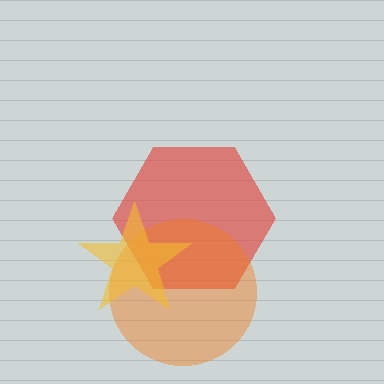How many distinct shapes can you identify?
There are 3 distinct shapes: a red hexagon, an orange circle, a yellow star.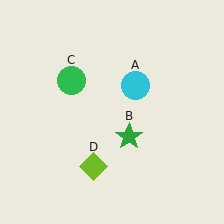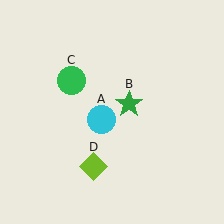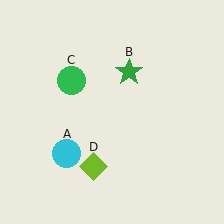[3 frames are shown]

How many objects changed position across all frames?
2 objects changed position: cyan circle (object A), green star (object B).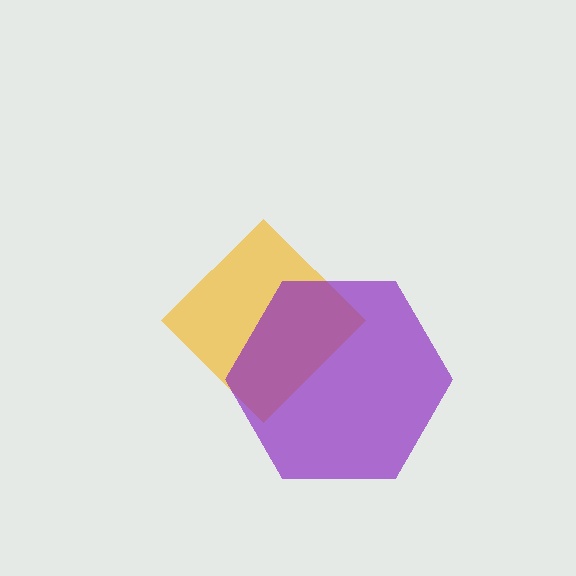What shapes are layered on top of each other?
The layered shapes are: a yellow diamond, a purple hexagon.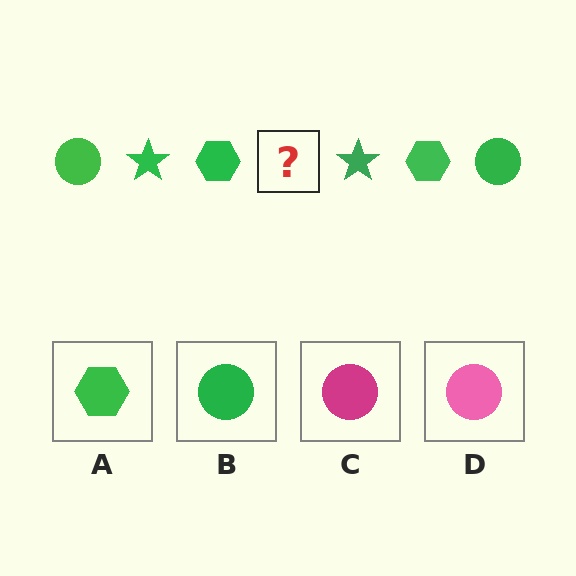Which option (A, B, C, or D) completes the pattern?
B.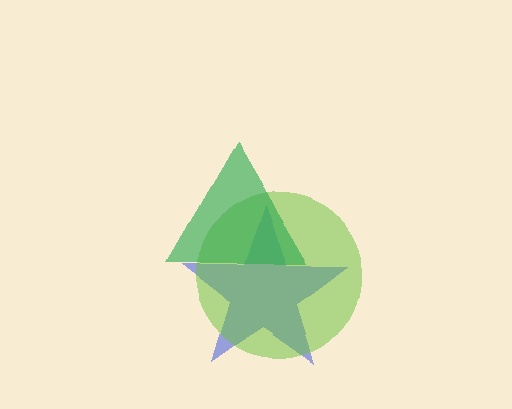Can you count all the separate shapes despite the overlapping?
Yes, there are 3 separate shapes.